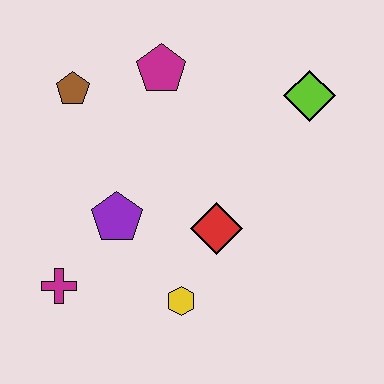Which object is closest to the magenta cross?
The purple pentagon is closest to the magenta cross.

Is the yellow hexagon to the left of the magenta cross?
No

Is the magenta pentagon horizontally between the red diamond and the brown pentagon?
Yes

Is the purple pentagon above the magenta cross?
Yes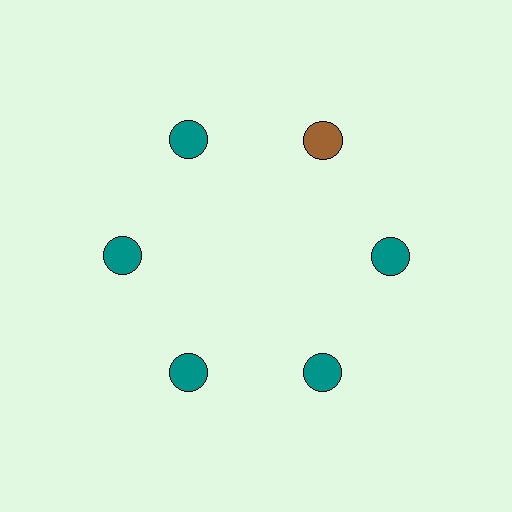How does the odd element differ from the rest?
It has a different color: brown instead of teal.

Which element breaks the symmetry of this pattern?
The brown circle at roughly the 1 o'clock position breaks the symmetry. All other shapes are teal circles.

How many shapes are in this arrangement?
There are 6 shapes arranged in a ring pattern.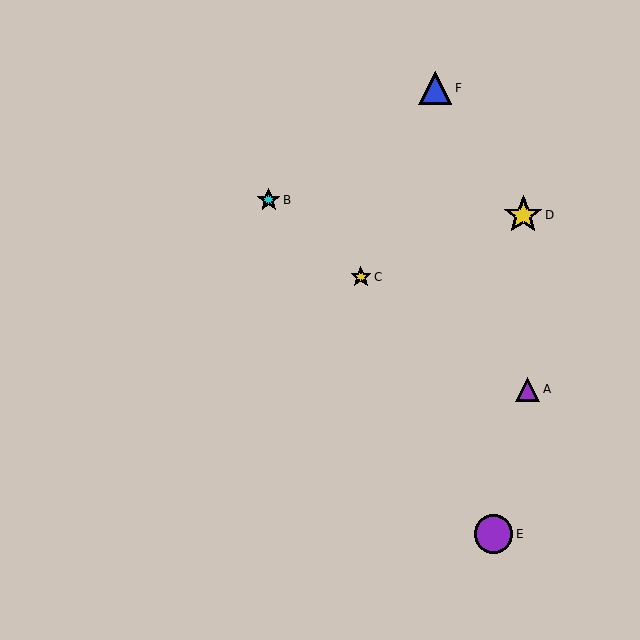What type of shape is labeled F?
Shape F is a blue triangle.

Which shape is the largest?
The purple circle (labeled E) is the largest.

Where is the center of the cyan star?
The center of the cyan star is at (269, 200).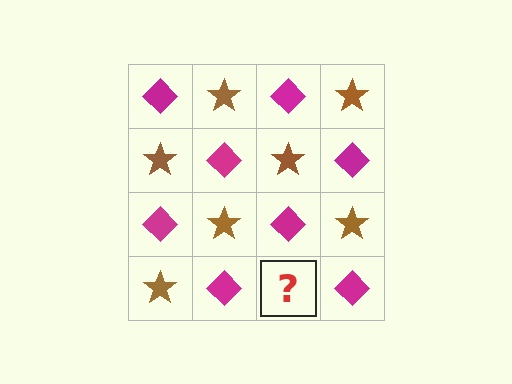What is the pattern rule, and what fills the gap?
The rule is that it alternates magenta diamond and brown star in a checkerboard pattern. The gap should be filled with a brown star.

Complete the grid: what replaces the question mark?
The question mark should be replaced with a brown star.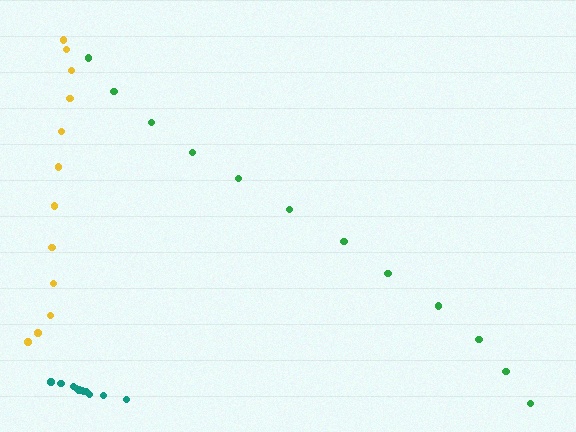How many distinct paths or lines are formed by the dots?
There are 3 distinct paths.